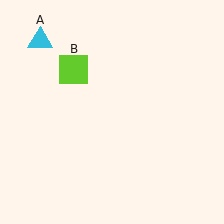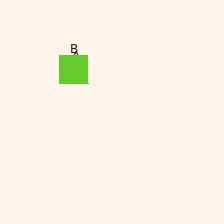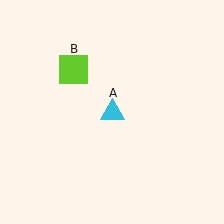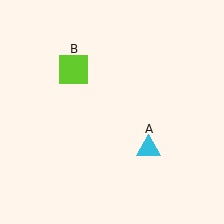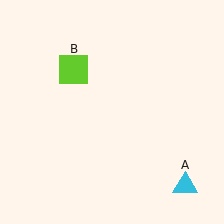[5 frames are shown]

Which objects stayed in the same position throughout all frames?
Lime square (object B) remained stationary.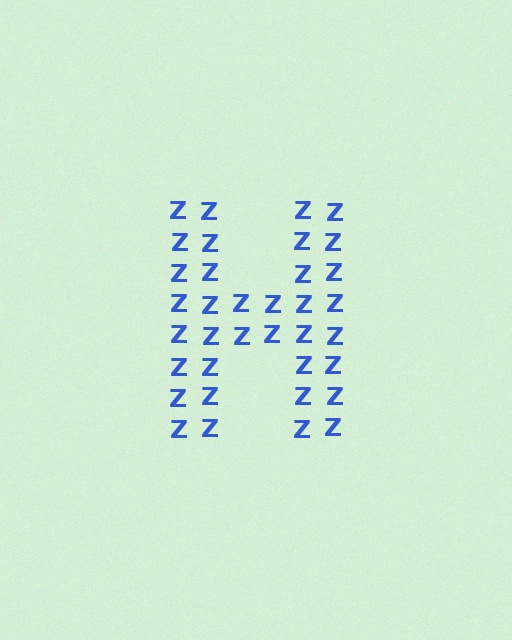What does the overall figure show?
The overall figure shows the letter H.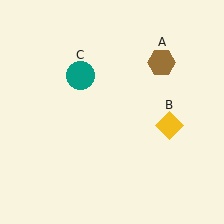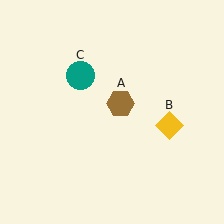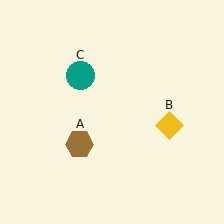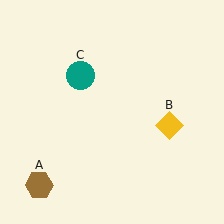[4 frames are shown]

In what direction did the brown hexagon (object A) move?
The brown hexagon (object A) moved down and to the left.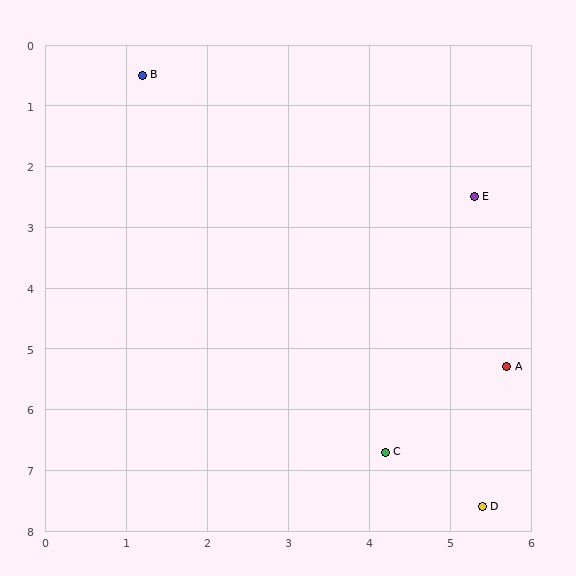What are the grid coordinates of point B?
Point B is at approximately (1.2, 0.5).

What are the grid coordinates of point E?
Point E is at approximately (5.3, 2.5).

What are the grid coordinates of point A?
Point A is at approximately (5.7, 5.3).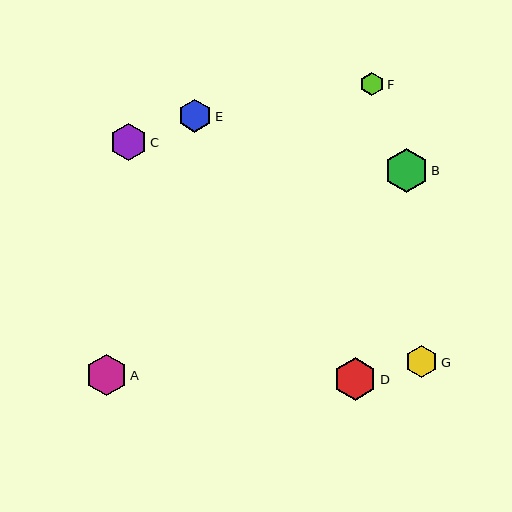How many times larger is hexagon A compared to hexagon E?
Hexagon A is approximately 1.3 times the size of hexagon E.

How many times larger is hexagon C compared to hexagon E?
Hexagon C is approximately 1.1 times the size of hexagon E.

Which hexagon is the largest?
Hexagon B is the largest with a size of approximately 44 pixels.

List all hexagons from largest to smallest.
From largest to smallest: B, D, A, C, E, G, F.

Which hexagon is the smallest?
Hexagon F is the smallest with a size of approximately 23 pixels.